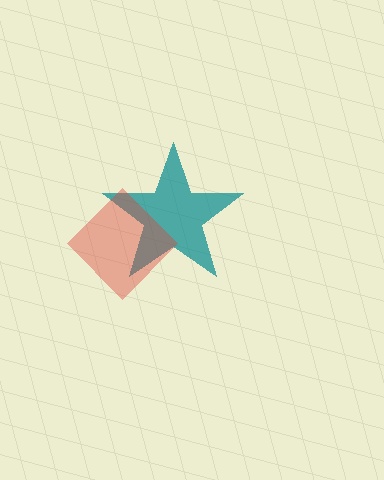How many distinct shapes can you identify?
There are 2 distinct shapes: a teal star, a red diamond.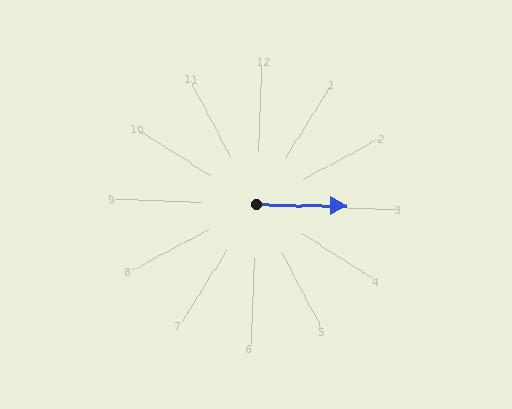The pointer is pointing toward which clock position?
Roughly 3 o'clock.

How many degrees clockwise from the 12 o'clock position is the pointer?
Approximately 88 degrees.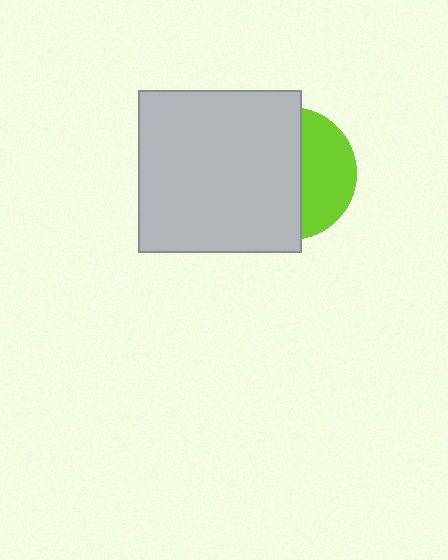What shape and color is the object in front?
The object in front is a light gray square.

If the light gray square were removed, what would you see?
You would see the complete lime circle.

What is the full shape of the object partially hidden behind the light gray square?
The partially hidden object is a lime circle.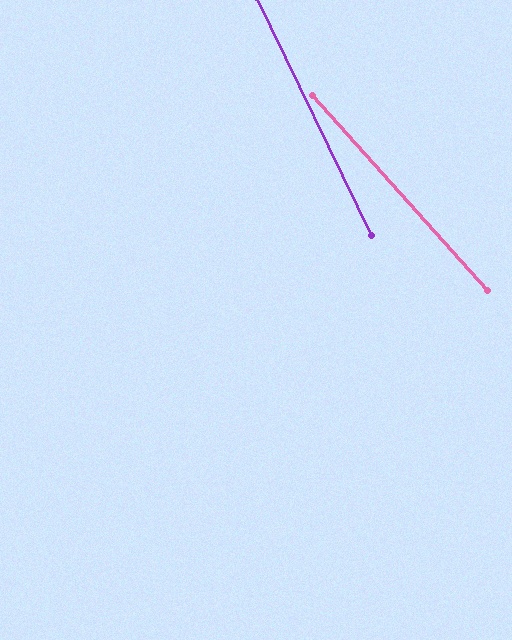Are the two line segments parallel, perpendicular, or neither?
Neither parallel nor perpendicular — they differ by about 16°.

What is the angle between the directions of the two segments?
Approximately 16 degrees.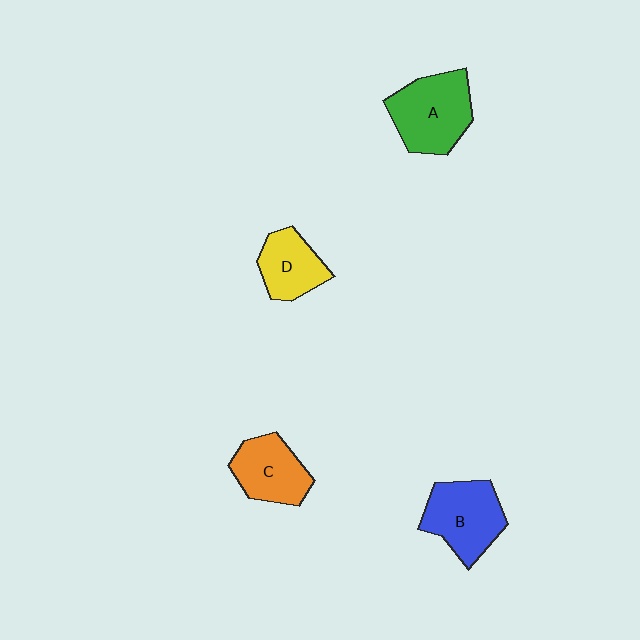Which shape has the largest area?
Shape A (green).